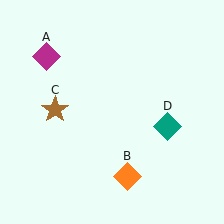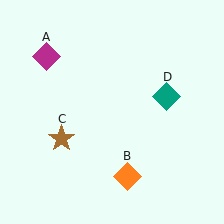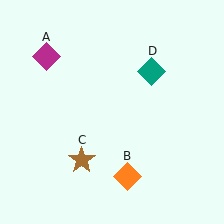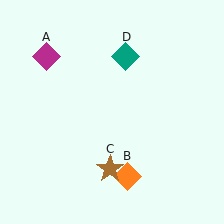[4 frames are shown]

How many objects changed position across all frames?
2 objects changed position: brown star (object C), teal diamond (object D).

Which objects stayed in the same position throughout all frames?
Magenta diamond (object A) and orange diamond (object B) remained stationary.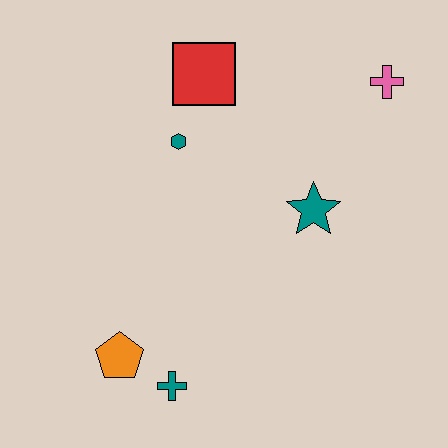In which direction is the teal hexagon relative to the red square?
The teal hexagon is below the red square.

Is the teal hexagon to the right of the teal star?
No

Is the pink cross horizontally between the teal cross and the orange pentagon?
No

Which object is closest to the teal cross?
The orange pentagon is closest to the teal cross.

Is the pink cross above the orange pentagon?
Yes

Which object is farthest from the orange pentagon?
The pink cross is farthest from the orange pentagon.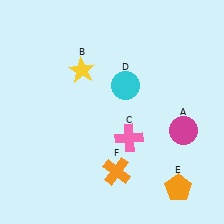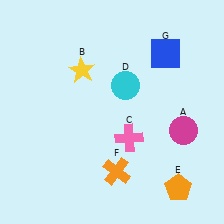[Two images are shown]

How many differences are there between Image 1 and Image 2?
There is 1 difference between the two images.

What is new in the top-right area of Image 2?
A blue square (G) was added in the top-right area of Image 2.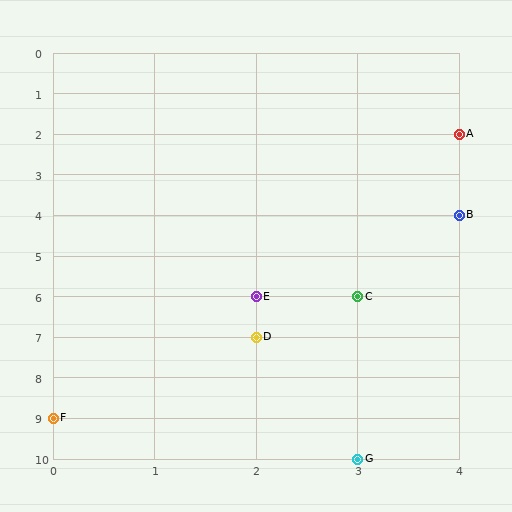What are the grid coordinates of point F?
Point F is at grid coordinates (0, 9).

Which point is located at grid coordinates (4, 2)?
Point A is at (4, 2).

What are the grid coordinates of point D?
Point D is at grid coordinates (2, 7).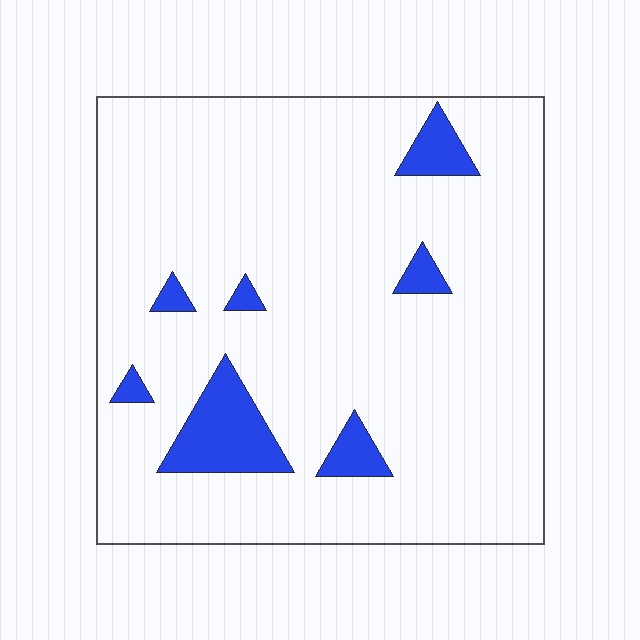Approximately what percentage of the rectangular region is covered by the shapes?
Approximately 10%.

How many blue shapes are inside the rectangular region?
7.